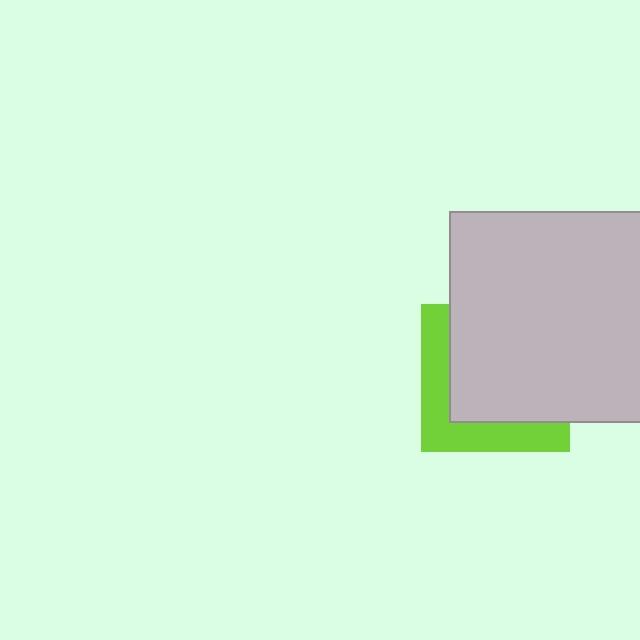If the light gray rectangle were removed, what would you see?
You would see the complete lime square.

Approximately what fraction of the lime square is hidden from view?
Roughly 66% of the lime square is hidden behind the light gray rectangle.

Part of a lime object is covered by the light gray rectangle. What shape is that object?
It is a square.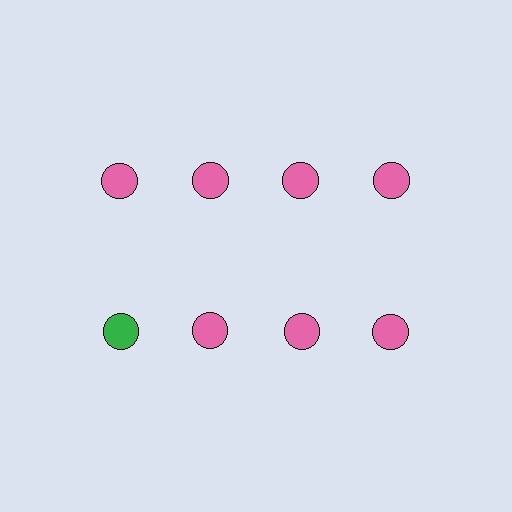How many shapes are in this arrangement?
There are 8 shapes arranged in a grid pattern.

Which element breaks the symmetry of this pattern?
The green circle in the second row, leftmost column breaks the symmetry. All other shapes are pink circles.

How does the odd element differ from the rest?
It has a different color: green instead of pink.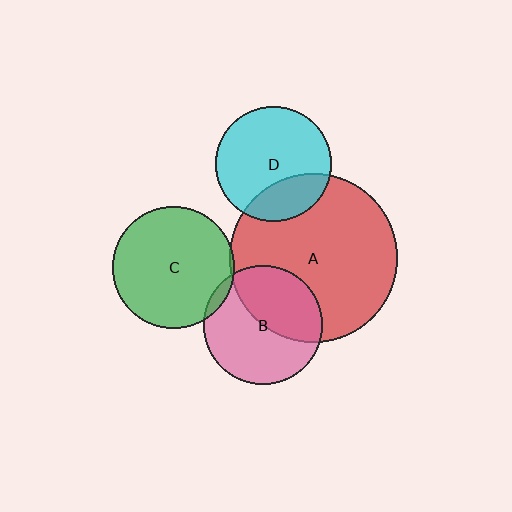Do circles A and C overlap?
Yes.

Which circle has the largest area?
Circle A (red).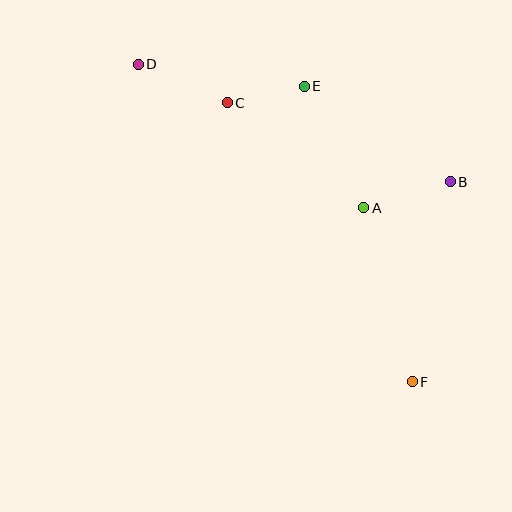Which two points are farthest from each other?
Points D and F are farthest from each other.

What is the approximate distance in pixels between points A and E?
The distance between A and E is approximately 135 pixels.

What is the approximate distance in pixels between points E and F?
The distance between E and F is approximately 315 pixels.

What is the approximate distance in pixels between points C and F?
The distance between C and F is approximately 335 pixels.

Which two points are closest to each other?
Points C and E are closest to each other.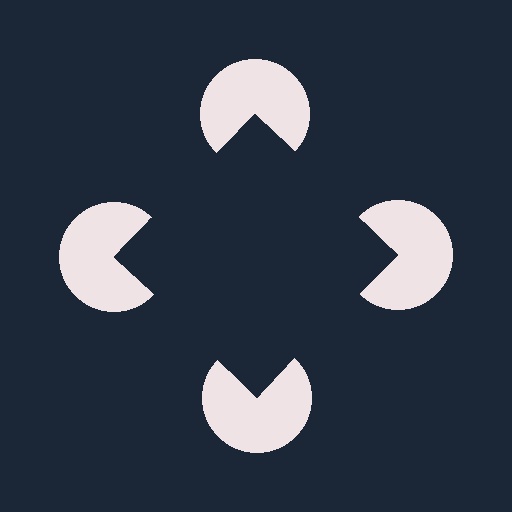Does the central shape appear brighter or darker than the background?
It typically appears slightly darker than the background, even though no actual brightness change is drawn.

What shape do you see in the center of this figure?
An illusory square — its edges are inferred from the aligned wedge cuts in the pac-man discs, not physically drawn.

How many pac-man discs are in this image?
There are 4 — one at each vertex of the illusory square.